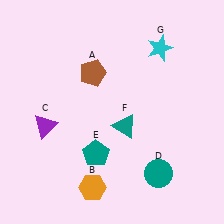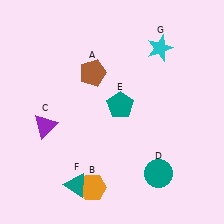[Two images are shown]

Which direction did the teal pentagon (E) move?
The teal pentagon (E) moved up.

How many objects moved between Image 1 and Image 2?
2 objects moved between the two images.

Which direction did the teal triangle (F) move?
The teal triangle (F) moved down.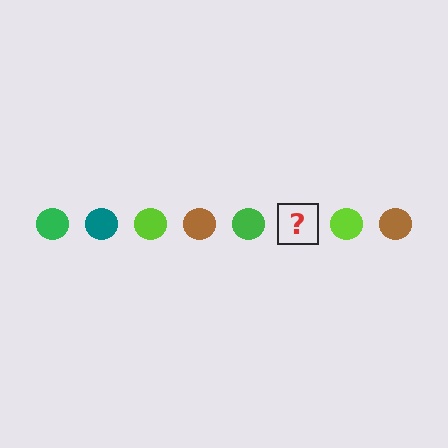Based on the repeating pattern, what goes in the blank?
The blank should be a teal circle.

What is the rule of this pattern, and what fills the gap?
The rule is that the pattern cycles through green, teal, lime, brown circles. The gap should be filled with a teal circle.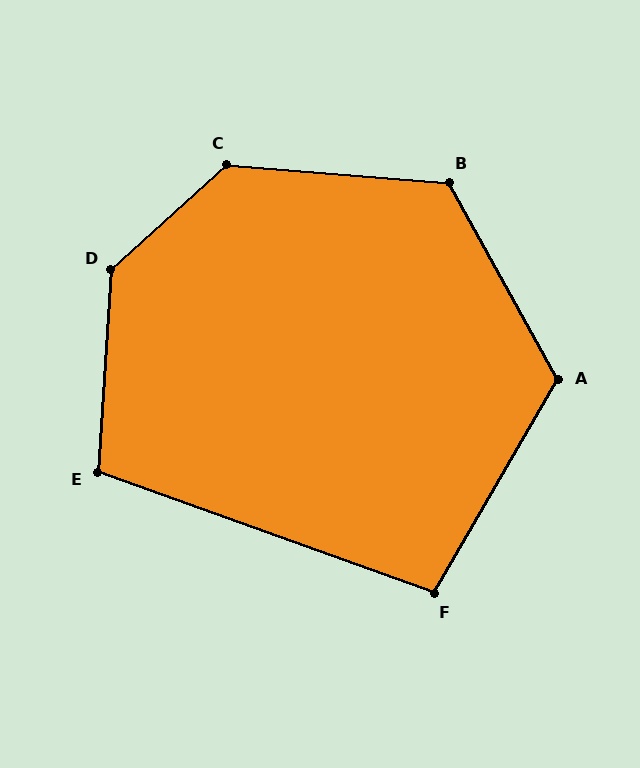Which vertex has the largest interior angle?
D, at approximately 136 degrees.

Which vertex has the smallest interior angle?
F, at approximately 100 degrees.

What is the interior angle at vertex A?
Approximately 121 degrees (obtuse).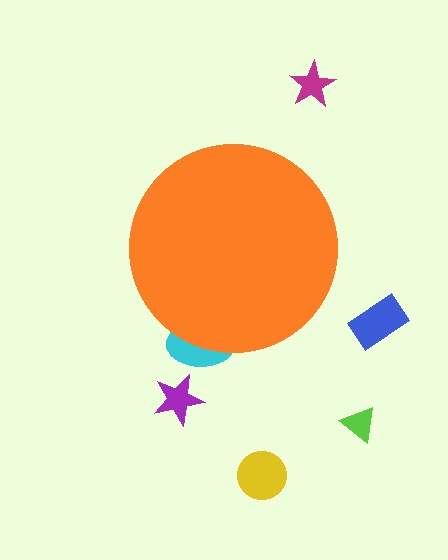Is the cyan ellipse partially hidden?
Yes, the cyan ellipse is partially hidden behind the orange circle.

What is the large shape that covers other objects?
An orange circle.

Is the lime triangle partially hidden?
No, the lime triangle is fully visible.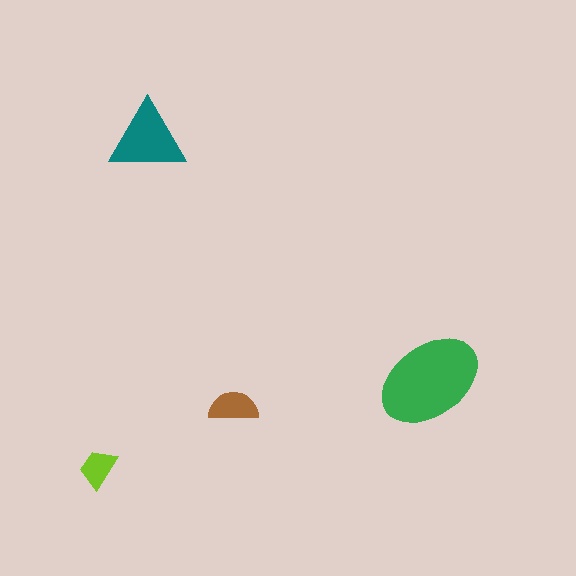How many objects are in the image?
There are 4 objects in the image.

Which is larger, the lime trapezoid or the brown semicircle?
The brown semicircle.